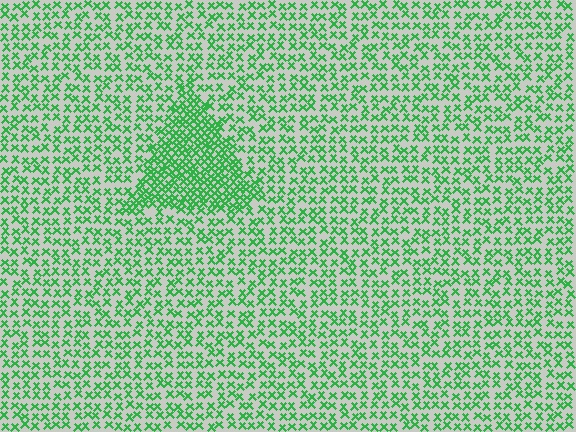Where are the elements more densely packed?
The elements are more densely packed inside the triangle boundary.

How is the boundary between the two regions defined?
The boundary is defined by a change in element density (approximately 2.1x ratio). All elements are the same color, size, and shape.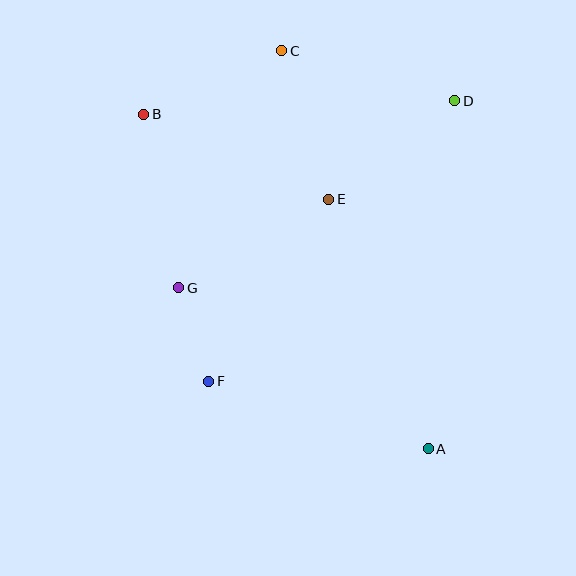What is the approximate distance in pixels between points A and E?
The distance between A and E is approximately 269 pixels.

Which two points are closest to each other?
Points F and G are closest to each other.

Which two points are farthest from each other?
Points A and B are farthest from each other.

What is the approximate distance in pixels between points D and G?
The distance between D and G is approximately 334 pixels.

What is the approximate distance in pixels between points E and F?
The distance between E and F is approximately 218 pixels.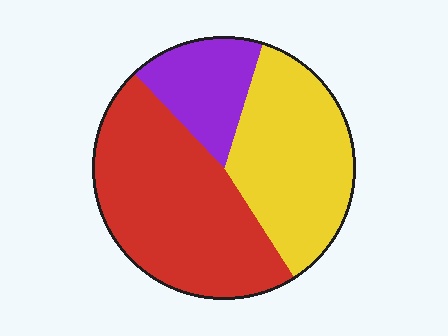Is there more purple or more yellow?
Yellow.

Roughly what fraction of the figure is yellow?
Yellow takes up between a quarter and a half of the figure.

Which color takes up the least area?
Purple, at roughly 15%.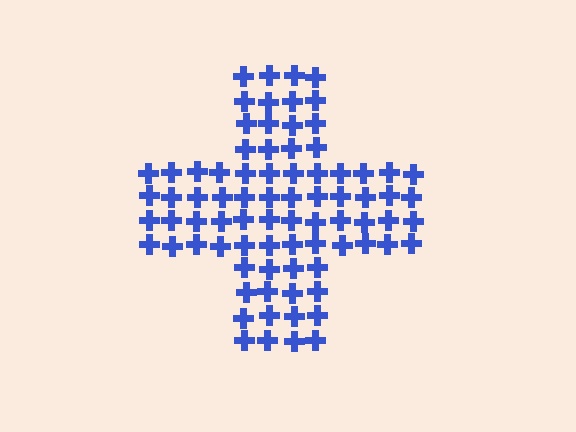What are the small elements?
The small elements are crosses.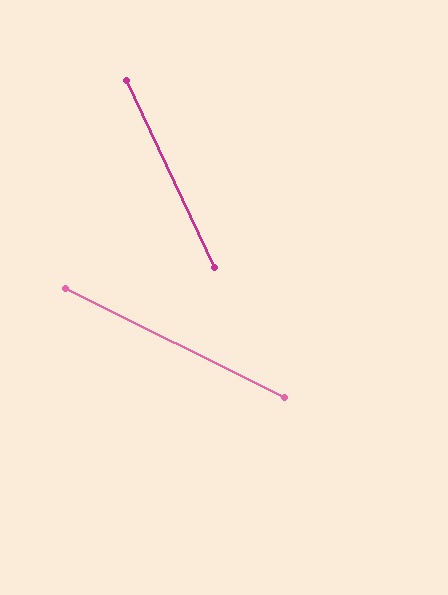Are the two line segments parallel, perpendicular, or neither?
Neither parallel nor perpendicular — they differ by about 38°.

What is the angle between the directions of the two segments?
Approximately 38 degrees.